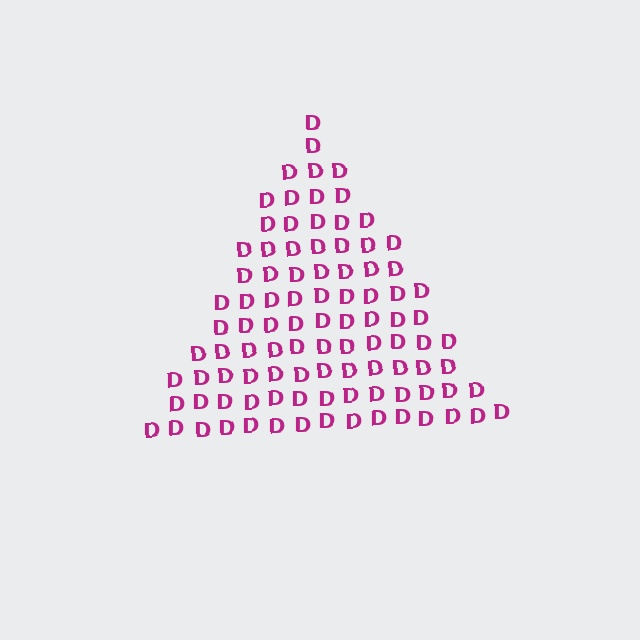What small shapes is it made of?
It is made of small letter D's.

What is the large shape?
The large shape is a triangle.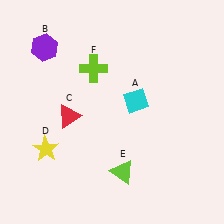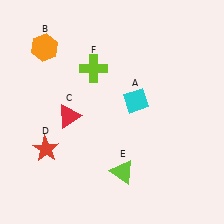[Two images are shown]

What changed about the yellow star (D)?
In Image 1, D is yellow. In Image 2, it changed to red.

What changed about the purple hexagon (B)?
In Image 1, B is purple. In Image 2, it changed to orange.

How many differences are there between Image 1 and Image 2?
There are 2 differences between the two images.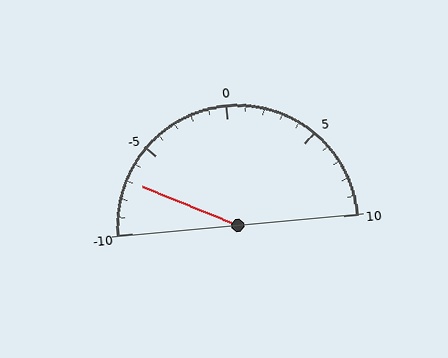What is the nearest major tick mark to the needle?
The nearest major tick mark is -5.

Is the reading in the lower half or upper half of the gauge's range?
The reading is in the lower half of the range (-10 to 10).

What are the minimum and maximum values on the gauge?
The gauge ranges from -10 to 10.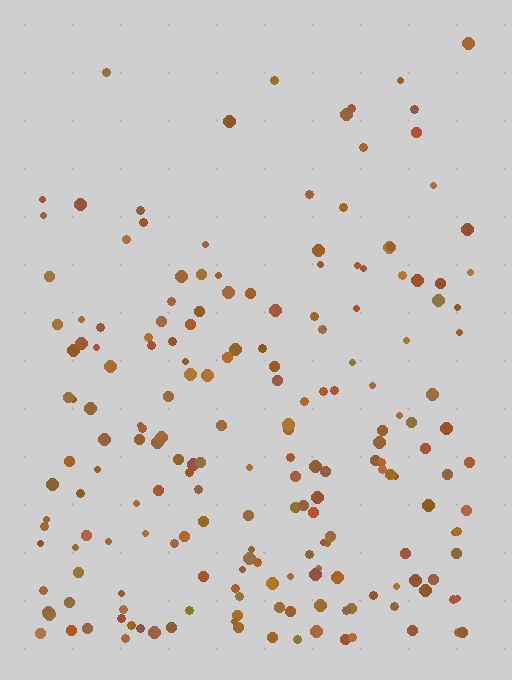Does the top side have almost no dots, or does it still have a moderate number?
Still a moderate number, just noticeably fewer than the bottom.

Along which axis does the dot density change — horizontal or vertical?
Vertical.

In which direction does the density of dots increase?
From top to bottom, with the bottom side densest.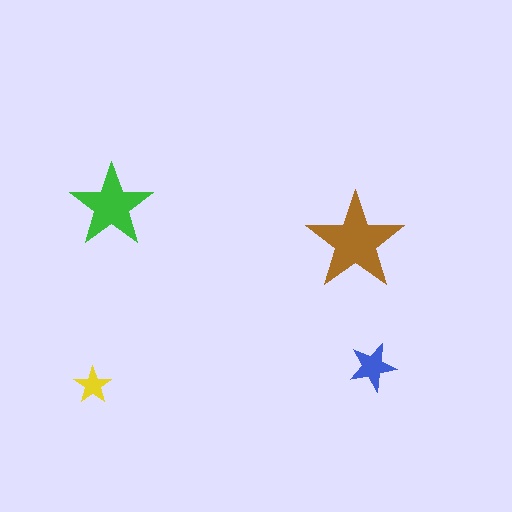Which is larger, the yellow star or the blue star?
The blue one.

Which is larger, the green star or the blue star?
The green one.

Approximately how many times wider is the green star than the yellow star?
About 2 times wider.